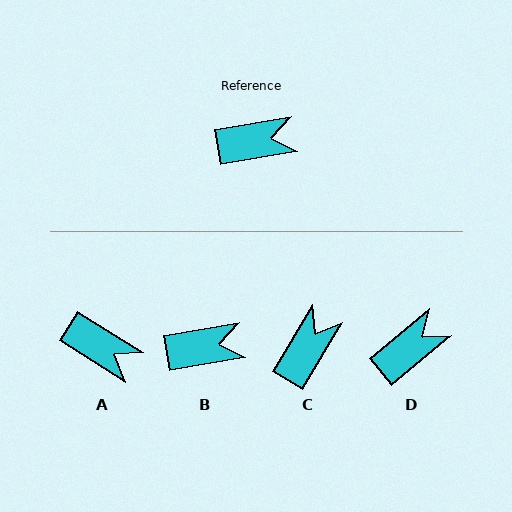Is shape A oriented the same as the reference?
No, it is off by about 42 degrees.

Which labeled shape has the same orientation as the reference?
B.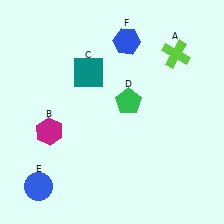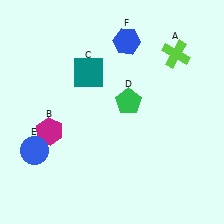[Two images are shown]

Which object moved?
The blue circle (E) moved up.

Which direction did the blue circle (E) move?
The blue circle (E) moved up.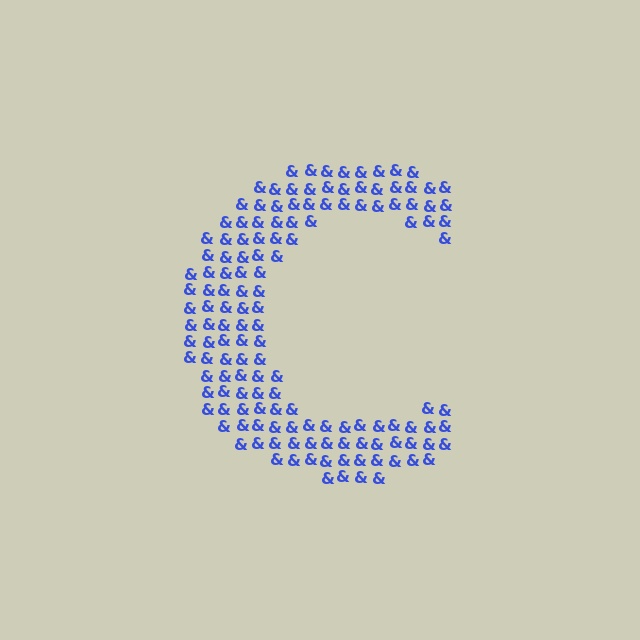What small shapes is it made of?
It is made of small ampersands.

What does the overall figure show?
The overall figure shows the letter C.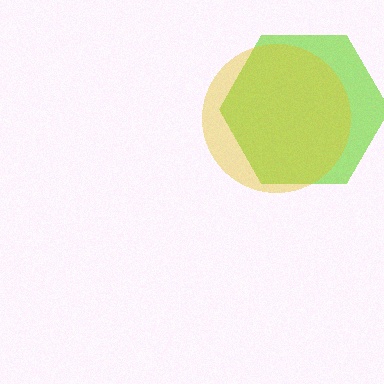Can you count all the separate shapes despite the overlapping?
Yes, there are 2 separate shapes.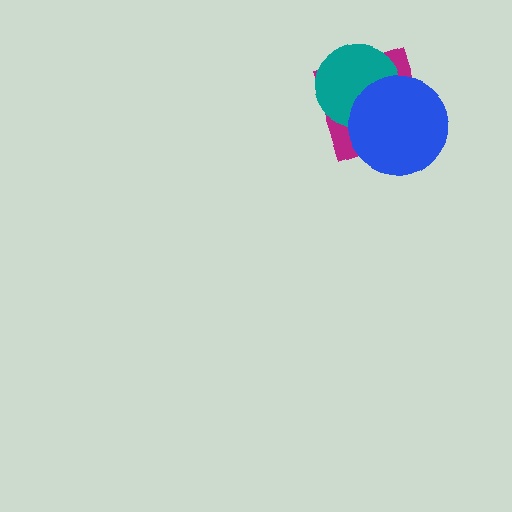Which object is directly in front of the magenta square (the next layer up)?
The teal circle is directly in front of the magenta square.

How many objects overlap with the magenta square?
2 objects overlap with the magenta square.